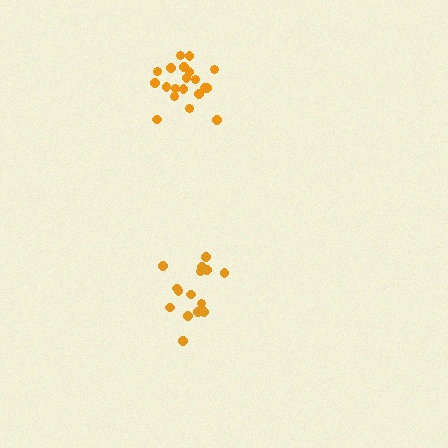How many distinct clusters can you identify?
There are 2 distinct clusters.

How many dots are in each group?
Group 1: 15 dots, Group 2: 20 dots (35 total).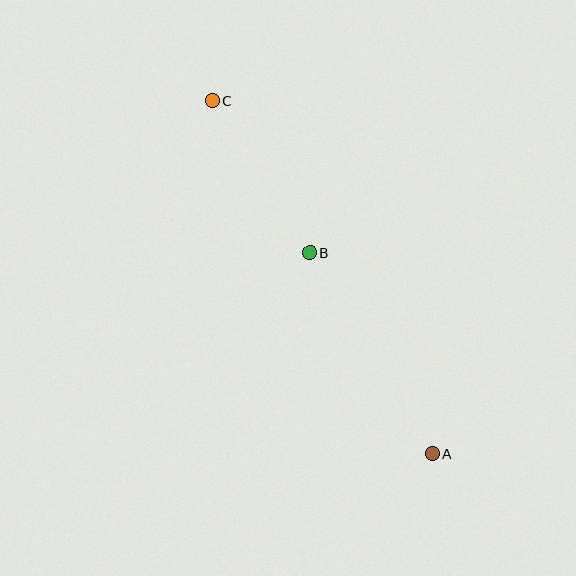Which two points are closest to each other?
Points B and C are closest to each other.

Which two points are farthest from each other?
Points A and C are farthest from each other.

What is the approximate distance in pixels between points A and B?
The distance between A and B is approximately 235 pixels.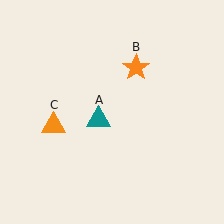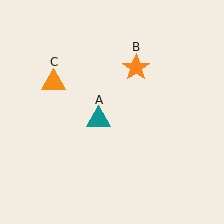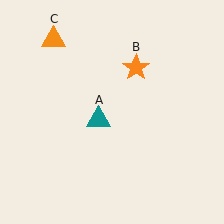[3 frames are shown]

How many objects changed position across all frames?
1 object changed position: orange triangle (object C).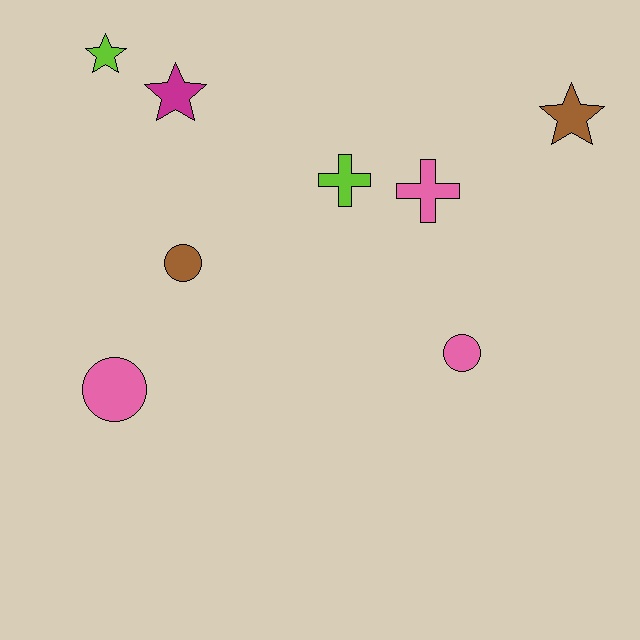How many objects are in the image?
There are 8 objects.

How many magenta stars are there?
There is 1 magenta star.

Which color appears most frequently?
Pink, with 3 objects.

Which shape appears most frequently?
Circle, with 3 objects.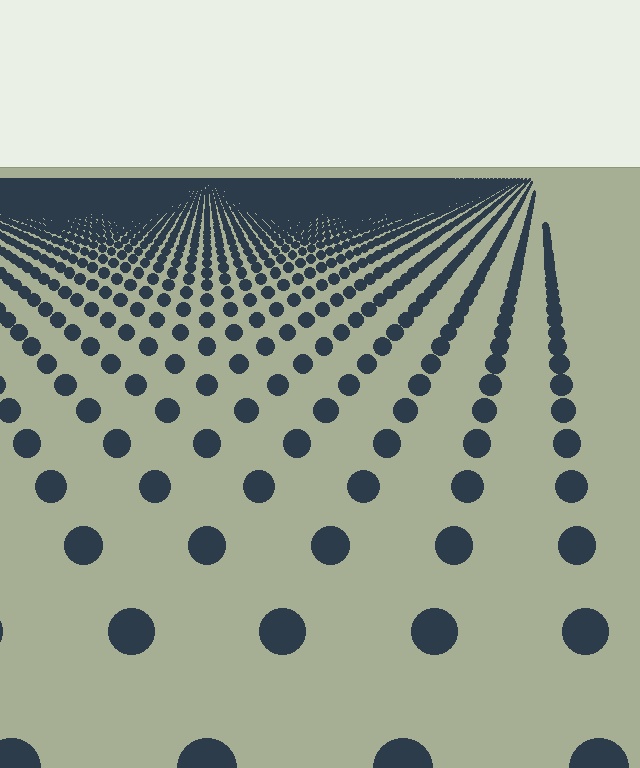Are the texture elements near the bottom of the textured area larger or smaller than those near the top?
Larger. Near the bottom, elements are closer to the viewer and appear at a bigger on-screen size.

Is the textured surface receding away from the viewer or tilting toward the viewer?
The surface is receding away from the viewer. Texture elements get smaller and denser toward the top.